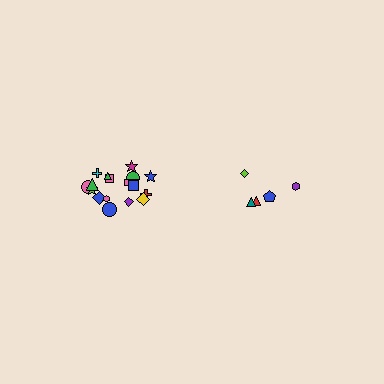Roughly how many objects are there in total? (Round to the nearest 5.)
Roughly 25 objects in total.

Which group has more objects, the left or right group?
The left group.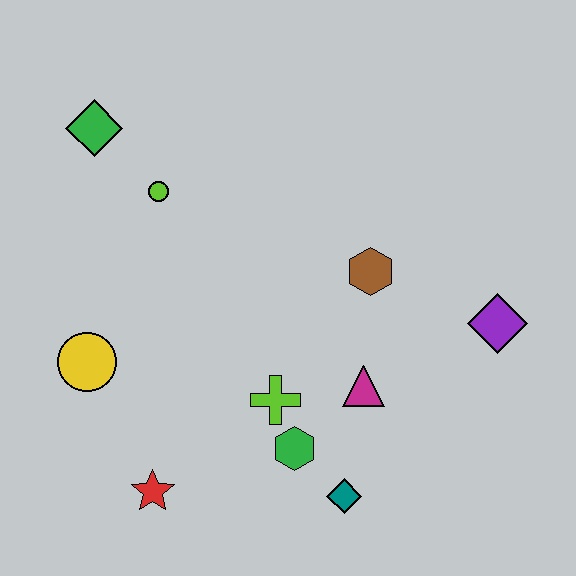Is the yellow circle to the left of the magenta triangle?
Yes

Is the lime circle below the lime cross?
No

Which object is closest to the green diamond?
The lime circle is closest to the green diamond.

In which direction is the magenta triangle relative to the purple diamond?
The magenta triangle is to the left of the purple diamond.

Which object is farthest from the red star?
The purple diamond is farthest from the red star.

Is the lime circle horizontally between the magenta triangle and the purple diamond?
No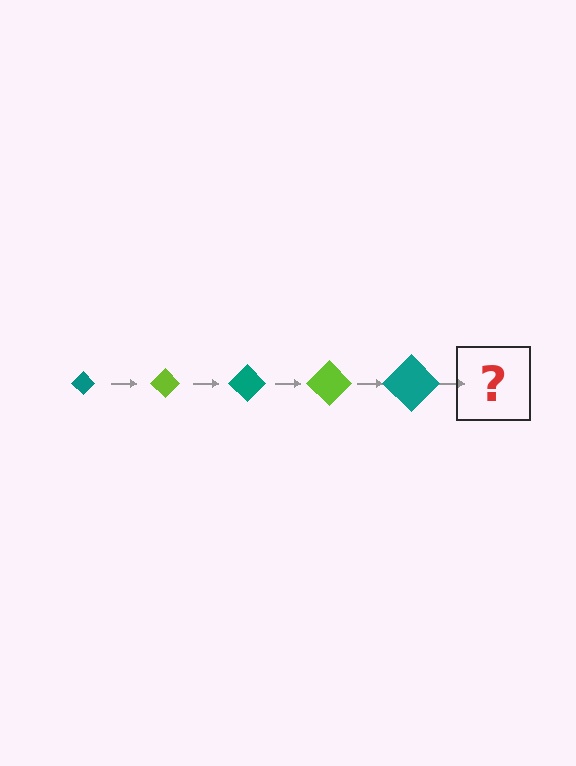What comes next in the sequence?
The next element should be a lime diamond, larger than the previous one.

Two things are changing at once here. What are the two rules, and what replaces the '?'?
The two rules are that the diamond grows larger each step and the color cycles through teal and lime. The '?' should be a lime diamond, larger than the previous one.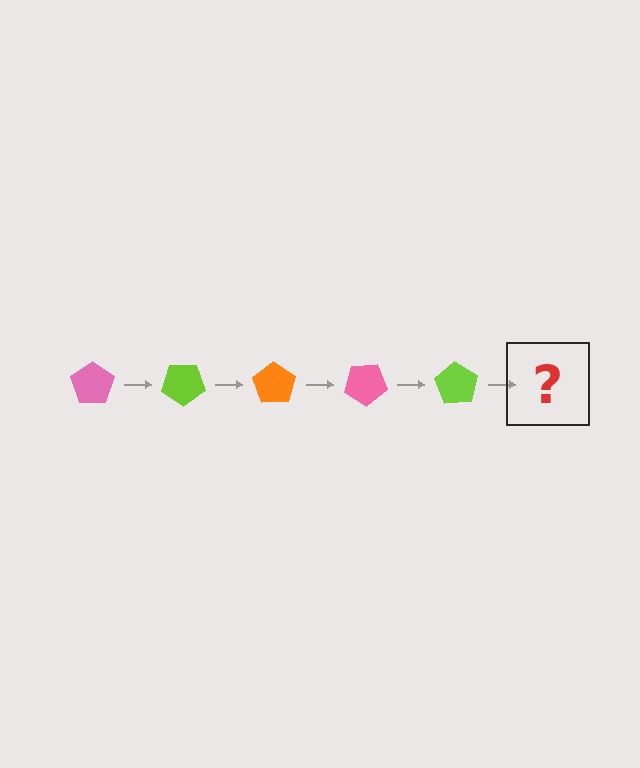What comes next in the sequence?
The next element should be an orange pentagon, rotated 175 degrees from the start.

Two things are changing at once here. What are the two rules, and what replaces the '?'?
The two rules are that it rotates 35 degrees each step and the color cycles through pink, lime, and orange. The '?' should be an orange pentagon, rotated 175 degrees from the start.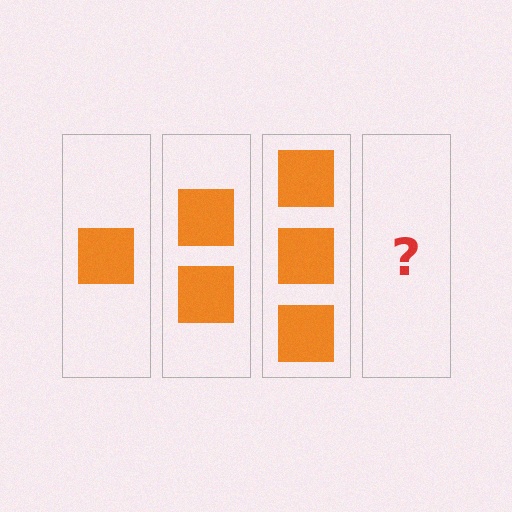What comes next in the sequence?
The next element should be 4 squares.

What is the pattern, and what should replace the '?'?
The pattern is that each step adds one more square. The '?' should be 4 squares.